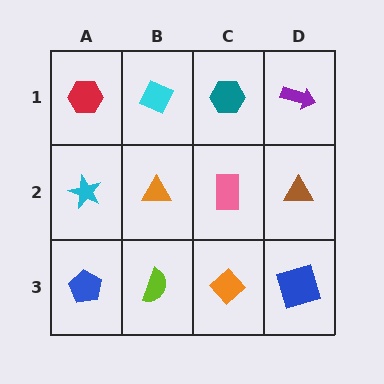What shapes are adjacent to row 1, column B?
An orange triangle (row 2, column B), a red hexagon (row 1, column A), a teal hexagon (row 1, column C).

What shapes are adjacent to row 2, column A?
A red hexagon (row 1, column A), a blue pentagon (row 3, column A), an orange triangle (row 2, column B).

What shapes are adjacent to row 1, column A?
A cyan star (row 2, column A), a cyan diamond (row 1, column B).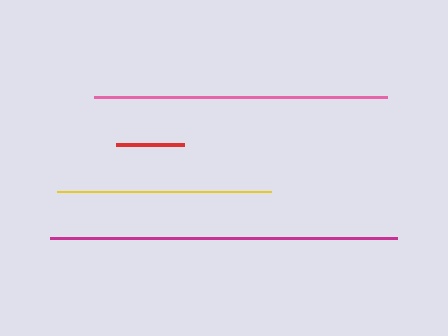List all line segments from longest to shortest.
From longest to shortest: magenta, pink, yellow, red.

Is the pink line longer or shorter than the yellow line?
The pink line is longer than the yellow line.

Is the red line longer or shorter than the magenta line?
The magenta line is longer than the red line.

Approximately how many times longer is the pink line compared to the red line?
The pink line is approximately 4.3 times the length of the red line.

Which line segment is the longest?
The magenta line is the longest at approximately 347 pixels.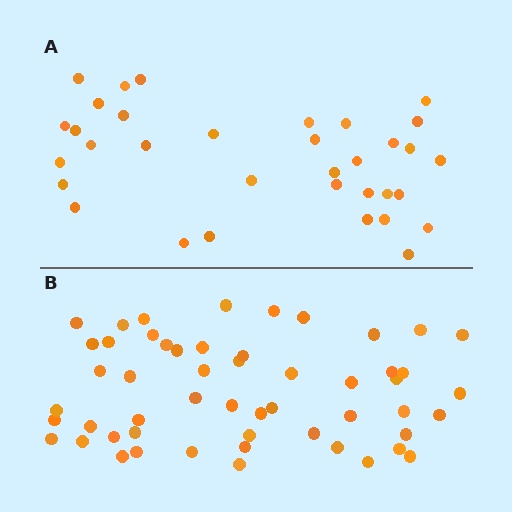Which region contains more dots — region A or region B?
Region B (the bottom region) has more dots.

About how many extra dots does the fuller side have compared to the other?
Region B has approximately 20 more dots than region A.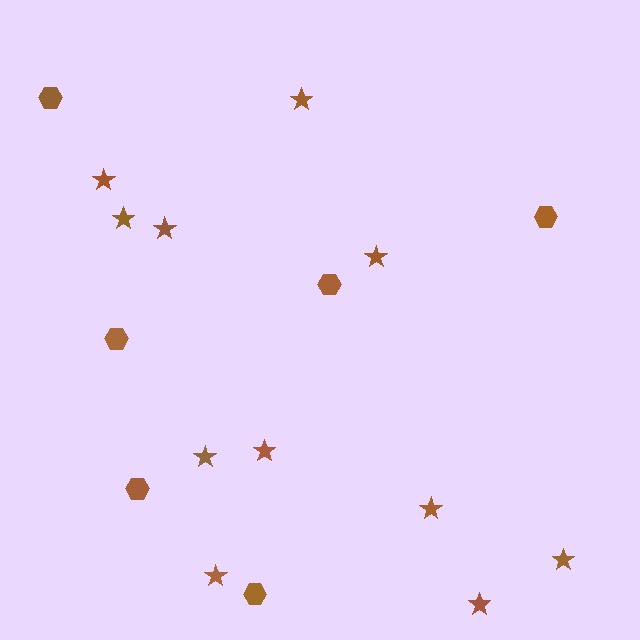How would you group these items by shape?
There are 2 groups: one group of hexagons (6) and one group of stars (11).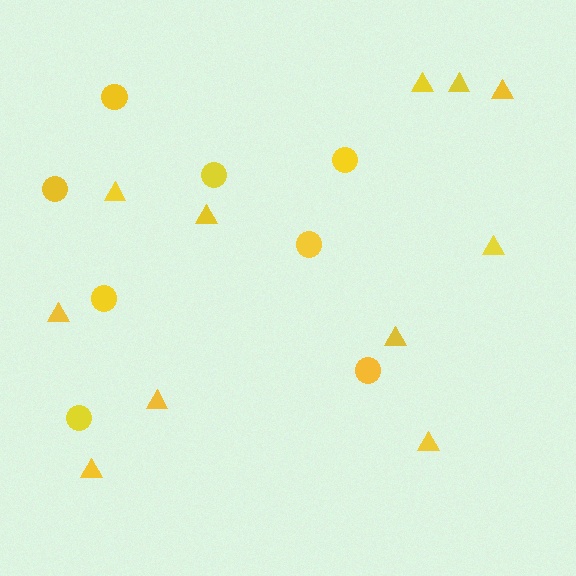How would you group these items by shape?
There are 2 groups: one group of triangles (11) and one group of circles (8).